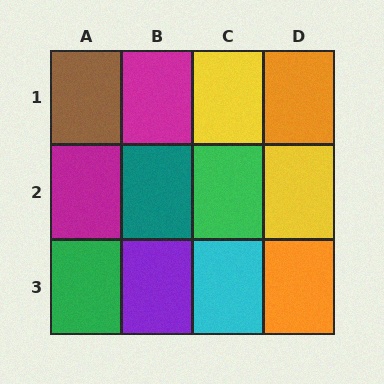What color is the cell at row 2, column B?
Teal.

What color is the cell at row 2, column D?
Yellow.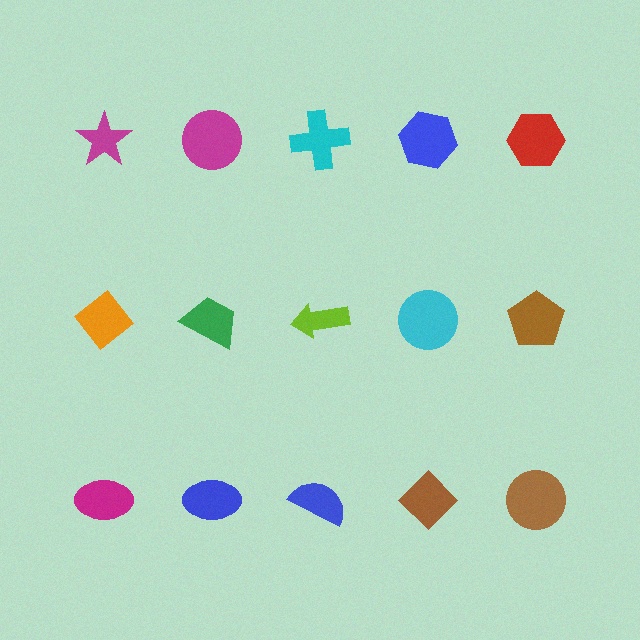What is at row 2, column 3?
A lime arrow.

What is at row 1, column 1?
A magenta star.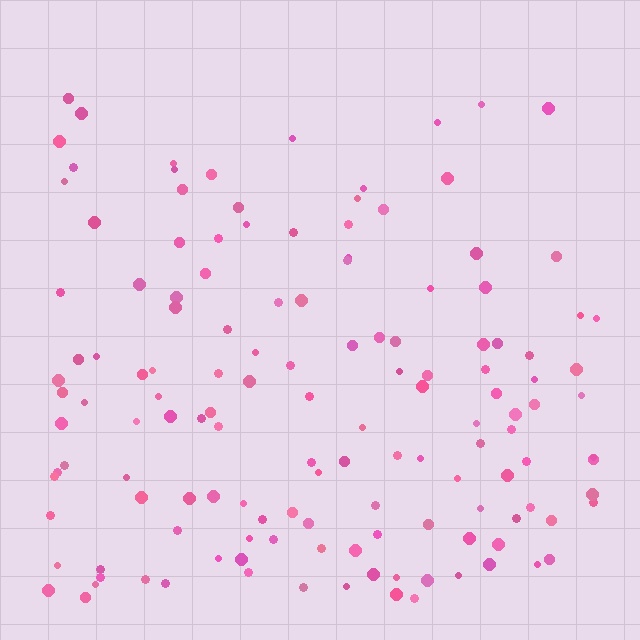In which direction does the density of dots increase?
From top to bottom, with the bottom side densest.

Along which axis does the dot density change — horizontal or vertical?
Vertical.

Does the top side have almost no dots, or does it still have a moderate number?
Still a moderate number, just noticeably fewer than the bottom.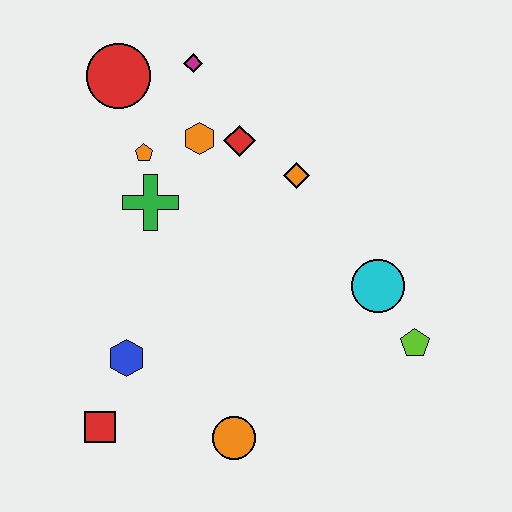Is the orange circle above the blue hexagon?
No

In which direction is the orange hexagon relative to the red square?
The orange hexagon is above the red square.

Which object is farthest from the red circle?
The lime pentagon is farthest from the red circle.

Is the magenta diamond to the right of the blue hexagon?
Yes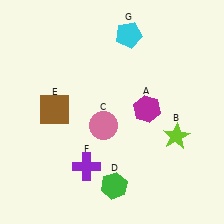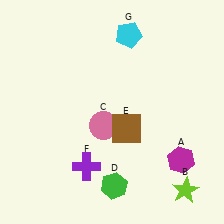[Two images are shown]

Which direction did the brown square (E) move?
The brown square (E) moved right.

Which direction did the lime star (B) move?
The lime star (B) moved down.